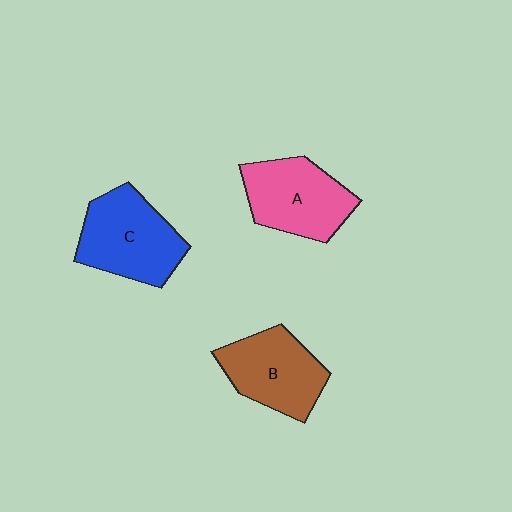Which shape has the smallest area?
Shape B (brown).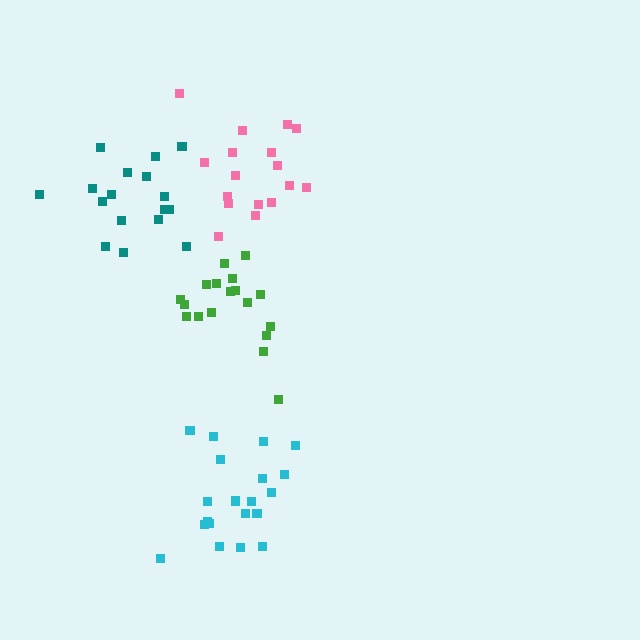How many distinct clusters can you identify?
There are 4 distinct clusters.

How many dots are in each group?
Group 1: 17 dots, Group 2: 20 dots, Group 3: 17 dots, Group 4: 18 dots (72 total).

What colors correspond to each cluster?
The clusters are colored: pink, cyan, teal, green.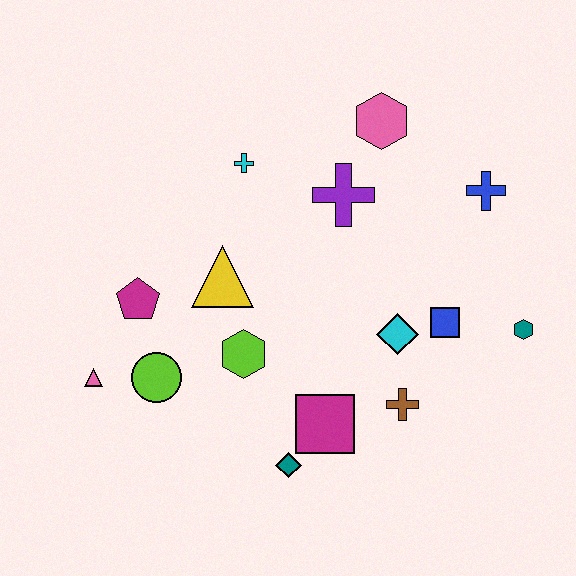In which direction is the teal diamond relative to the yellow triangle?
The teal diamond is below the yellow triangle.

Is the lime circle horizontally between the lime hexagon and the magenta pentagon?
Yes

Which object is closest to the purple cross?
The pink hexagon is closest to the purple cross.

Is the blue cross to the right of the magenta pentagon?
Yes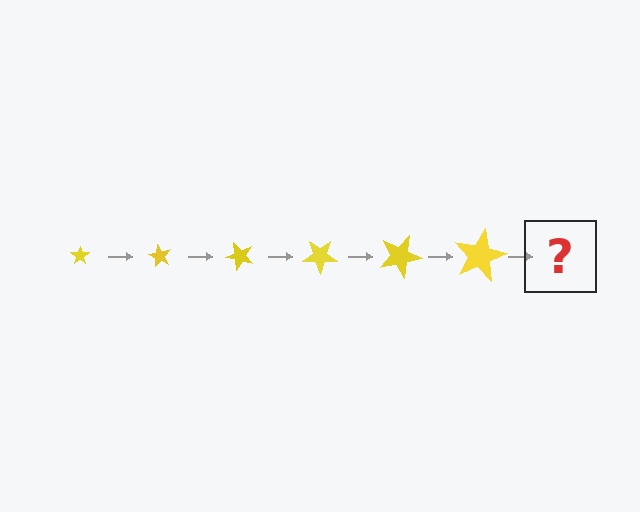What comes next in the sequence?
The next element should be a star, larger than the previous one and rotated 360 degrees from the start.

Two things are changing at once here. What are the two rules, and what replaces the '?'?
The two rules are that the star grows larger each step and it rotates 60 degrees each step. The '?' should be a star, larger than the previous one and rotated 360 degrees from the start.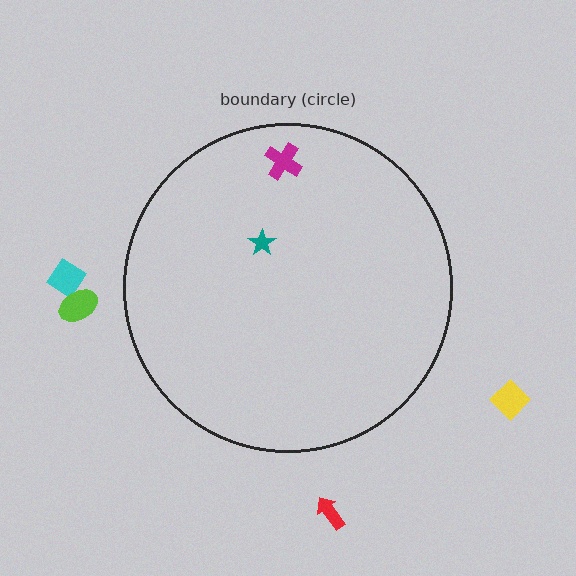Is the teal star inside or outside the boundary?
Inside.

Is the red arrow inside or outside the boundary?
Outside.